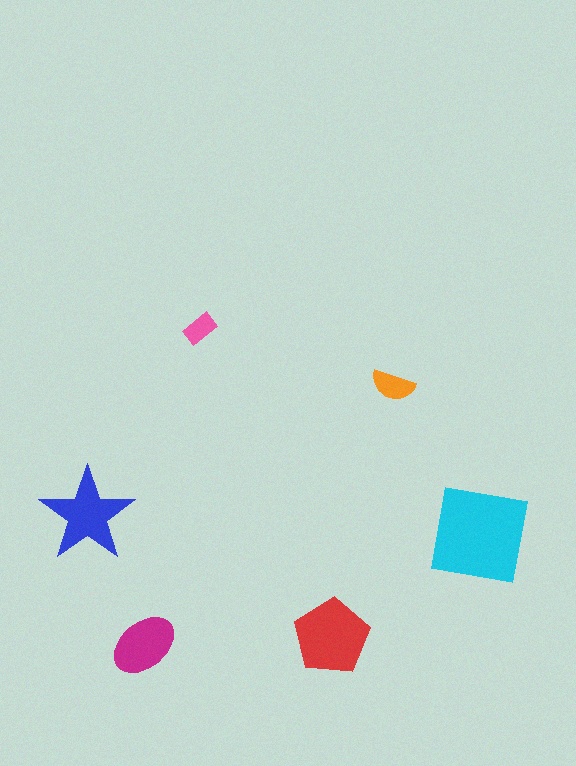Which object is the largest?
The cyan square.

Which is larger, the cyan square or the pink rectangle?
The cyan square.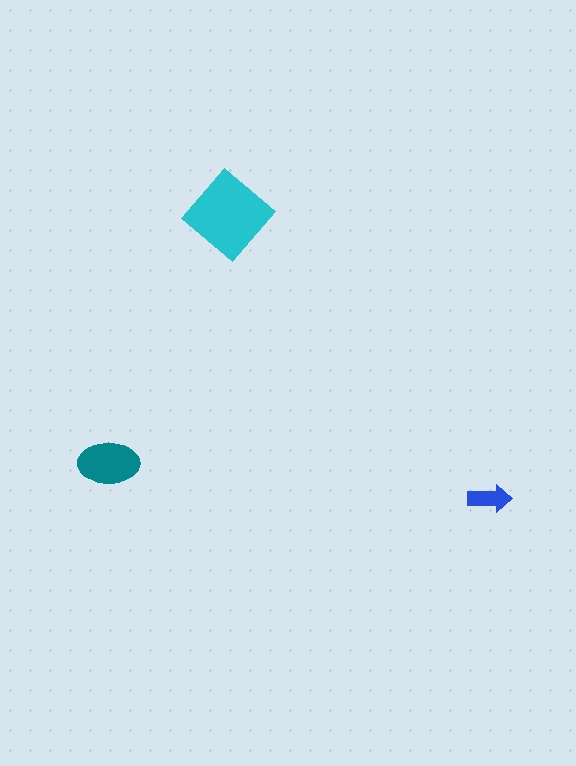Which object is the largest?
The cyan diamond.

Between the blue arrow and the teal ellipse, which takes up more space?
The teal ellipse.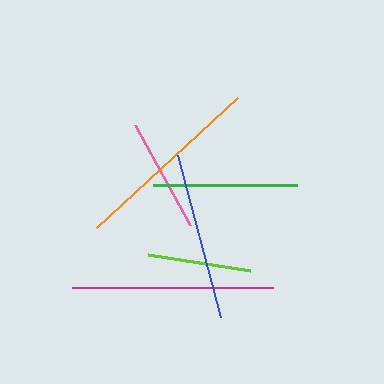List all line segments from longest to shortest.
From longest to shortest: magenta, orange, blue, green, pink, lime.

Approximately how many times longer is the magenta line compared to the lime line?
The magenta line is approximately 1.9 times the length of the lime line.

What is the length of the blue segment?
The blue segment is approximately 167 pixels long.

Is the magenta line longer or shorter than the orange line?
The magenta line is longer than the orange line.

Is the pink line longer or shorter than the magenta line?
The magenta line is longer than the pink line.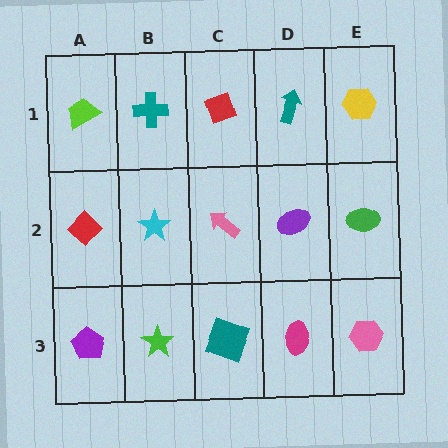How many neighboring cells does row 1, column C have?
3.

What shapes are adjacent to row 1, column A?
A red diamond (row 2, column A), a teal cross (row 1, column B).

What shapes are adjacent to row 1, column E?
A green ellipse (row 2, column E), a teal arrow (row 1, column D).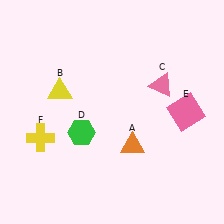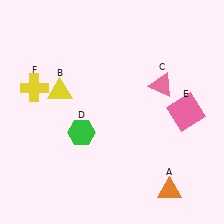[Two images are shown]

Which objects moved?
The objects that moved are: the orange triangle (A), the yellow cross (F).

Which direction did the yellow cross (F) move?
The yellow cross (F) moved up.